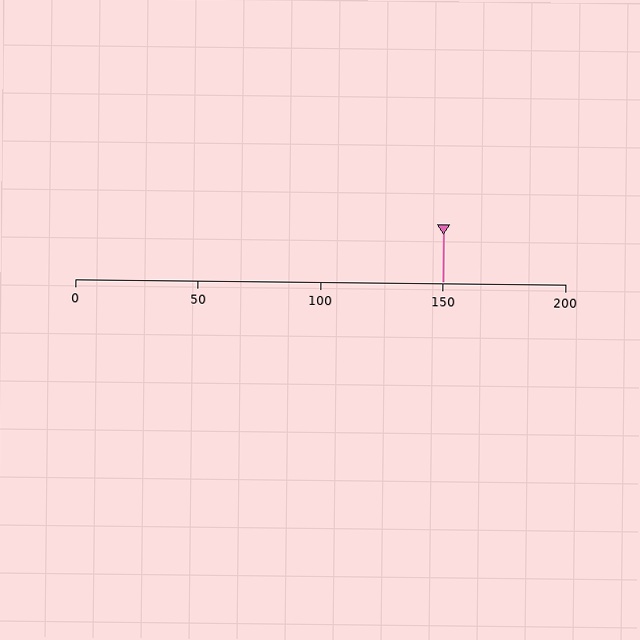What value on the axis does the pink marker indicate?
The marker indicates approximately 150.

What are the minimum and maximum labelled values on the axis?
The axis runs from 0 to 200.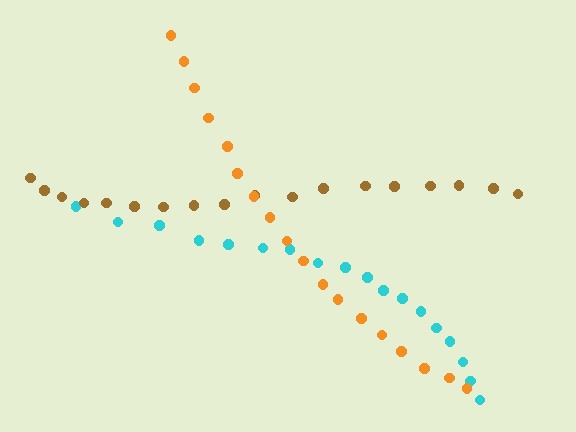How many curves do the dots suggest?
There are 3 distinct paths.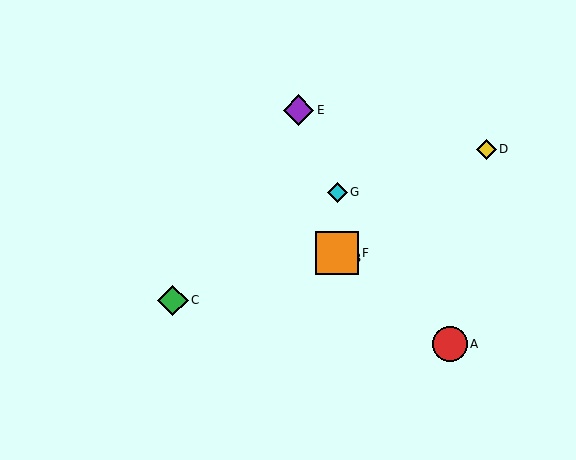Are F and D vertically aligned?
No, F is at x≈337 and D is at x≈486.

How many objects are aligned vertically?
3 objects (B, F, G) are aligned vertically.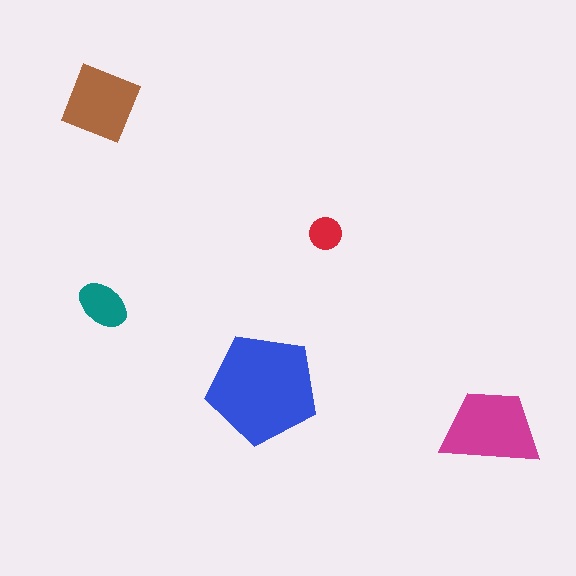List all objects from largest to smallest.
The blue pentagon, the magenta trapezoid, the brown diamond, the teal ellipse, the red circle.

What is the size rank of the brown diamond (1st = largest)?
3rd.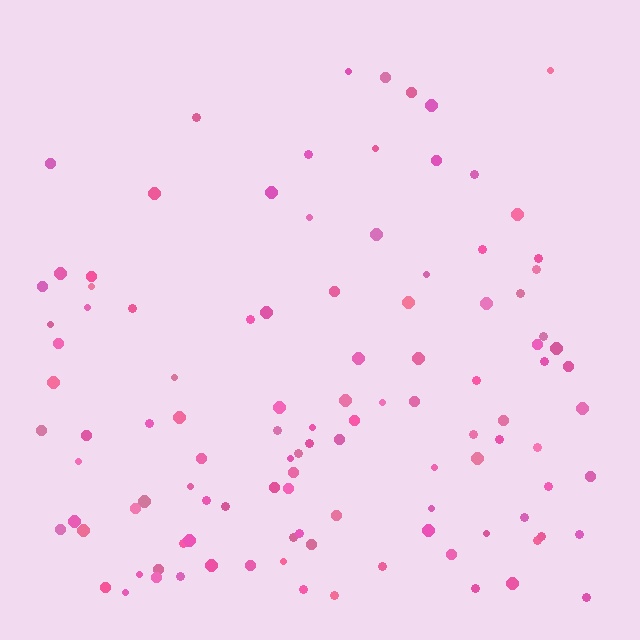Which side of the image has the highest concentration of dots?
The bottom.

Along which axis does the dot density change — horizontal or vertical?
Vertical.